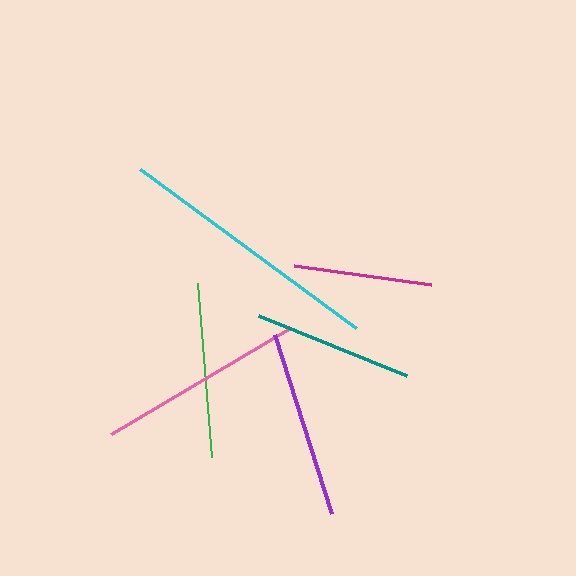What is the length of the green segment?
The green segment is approximately 174 pixels long.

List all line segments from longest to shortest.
From longest to shortest: cyan, pink, purple, green, teal, magenta.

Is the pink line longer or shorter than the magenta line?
The pink line is longer than the magenta line.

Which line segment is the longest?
The cyan line is the longest at approximately 268 pixels.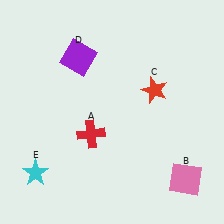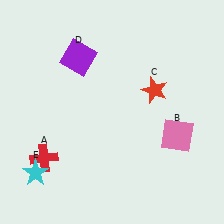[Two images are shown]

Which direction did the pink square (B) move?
The pink square (B) moved up.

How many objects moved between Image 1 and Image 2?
2 objects moved between the two images.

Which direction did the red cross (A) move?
The red cross (A) moved left.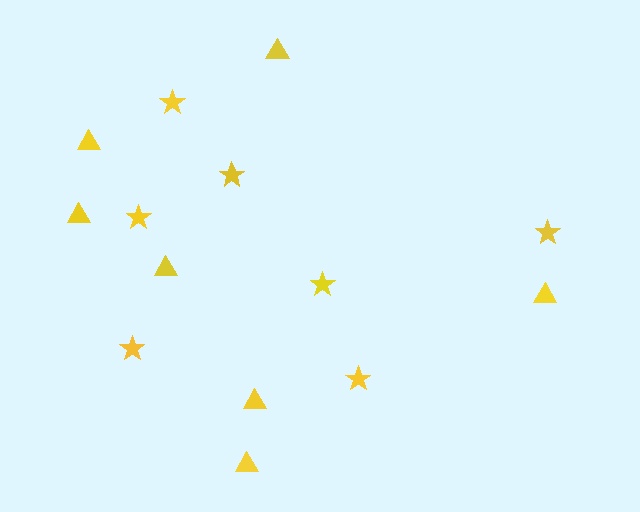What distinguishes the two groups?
There are 2 groups: one group of stars (7) and one group of triangles (7).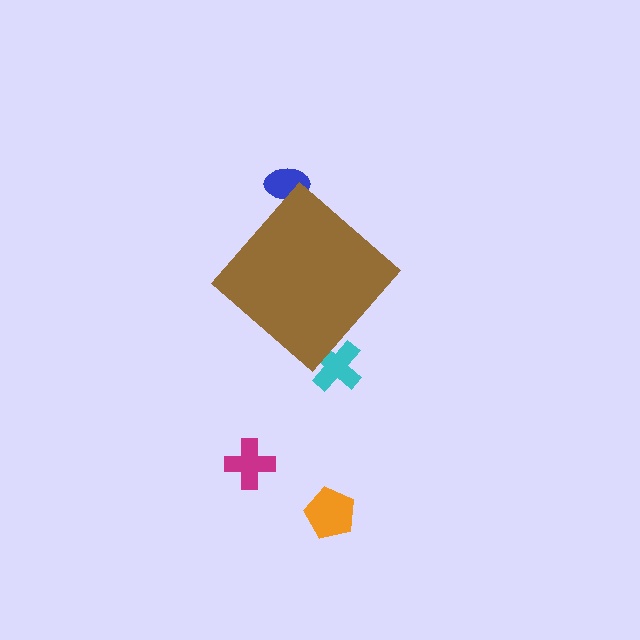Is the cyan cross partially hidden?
Yes, the cyan cross is partially hidden behind the brown diamond.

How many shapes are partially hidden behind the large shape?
2 shapes are partially hidden.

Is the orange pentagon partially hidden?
No, the orange pentagon is fully visible.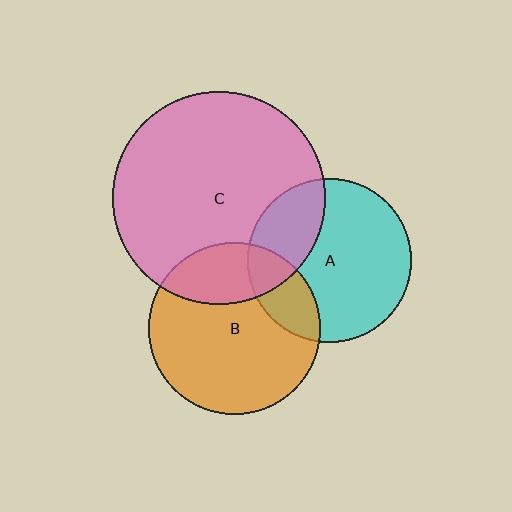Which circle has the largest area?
Circle C (pink).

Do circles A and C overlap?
Yes.